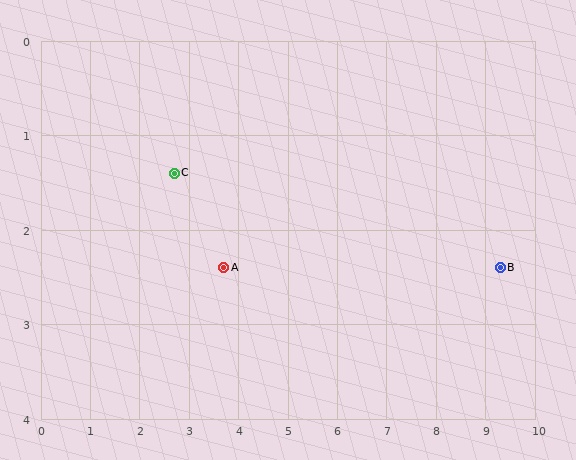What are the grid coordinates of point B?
Point B is at approximately (9.3, 2.4).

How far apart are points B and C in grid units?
Points B and C are about 6.7 grid units apart.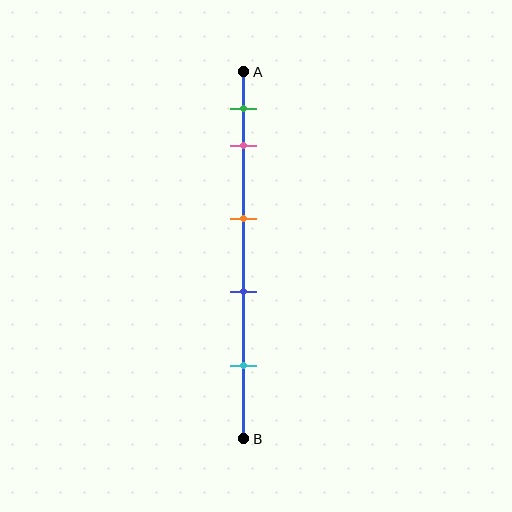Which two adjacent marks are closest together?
The green and pink marks are the closest adjacent pair.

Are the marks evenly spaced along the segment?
No, the marks are not evenly spaced.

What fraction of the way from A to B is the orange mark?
The orange mark is approximately 40% (0.4) of the way from A to B.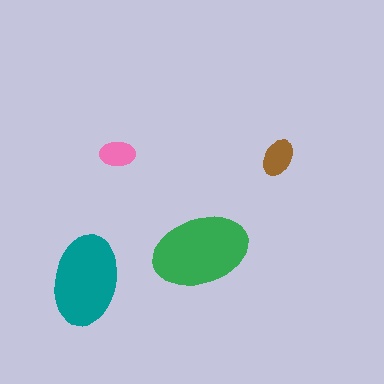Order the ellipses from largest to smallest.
the green one, the teal one, the brown one, the pink one.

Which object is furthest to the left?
The teal ellipse is leftmost.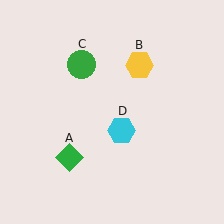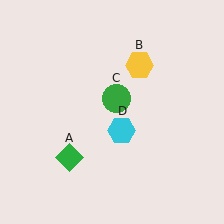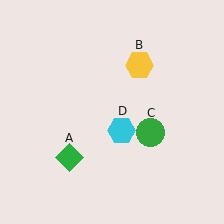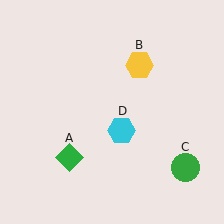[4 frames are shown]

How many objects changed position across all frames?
1 object changed position: green circle (object C).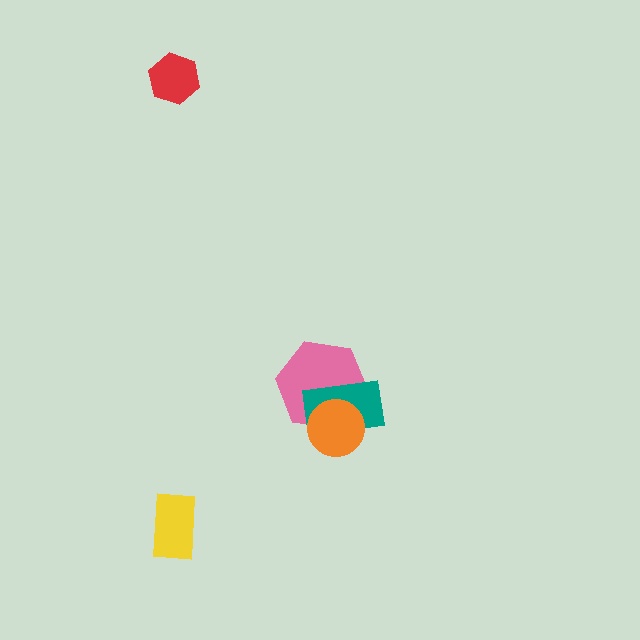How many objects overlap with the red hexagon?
0 objects overlap with the red hexagon.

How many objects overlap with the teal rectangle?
2 objects overlap with the teal rectangle.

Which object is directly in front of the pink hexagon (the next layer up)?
The teal rectangle is directly in front of the pink hexagon.